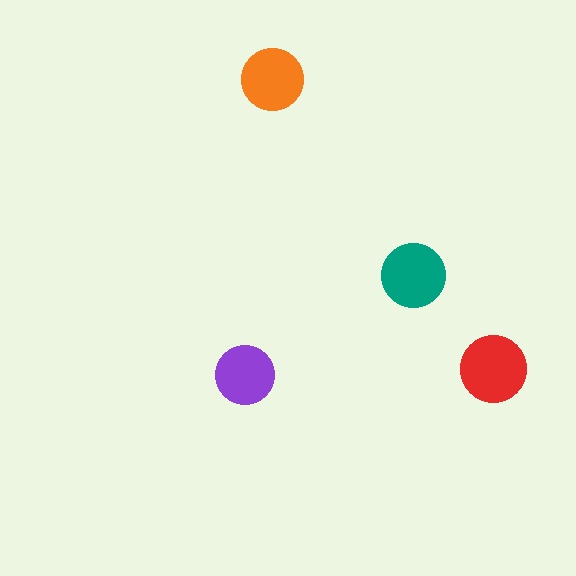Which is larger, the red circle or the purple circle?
The red one.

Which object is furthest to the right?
The red circle is rightmost.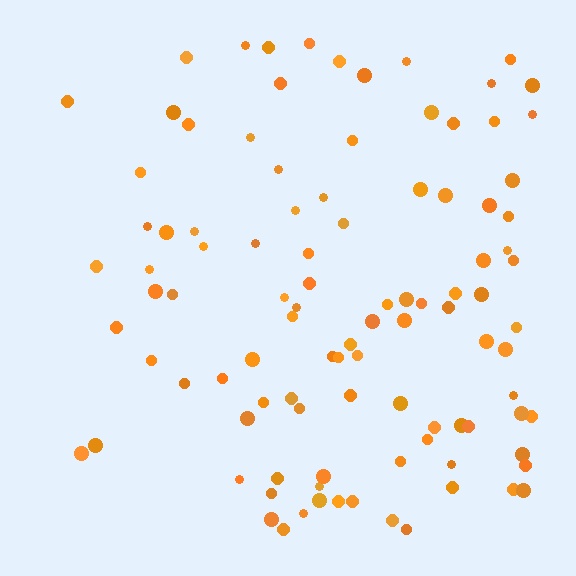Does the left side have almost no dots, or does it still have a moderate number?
Still a moderate number, just noticeably fewer than the right.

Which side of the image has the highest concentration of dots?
The right.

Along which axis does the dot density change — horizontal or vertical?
Horizontal.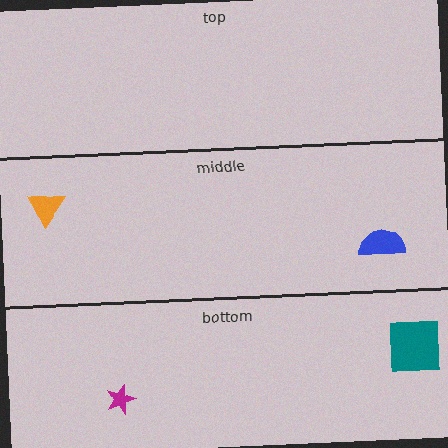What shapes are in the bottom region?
The teal square, the magenta star.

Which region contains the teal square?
The bottom region.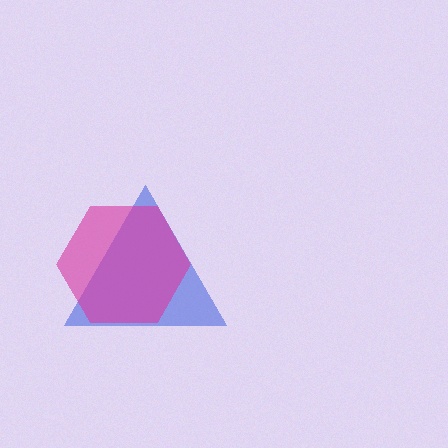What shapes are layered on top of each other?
The layered shapes are: a blue triangle, a magenta hexagon.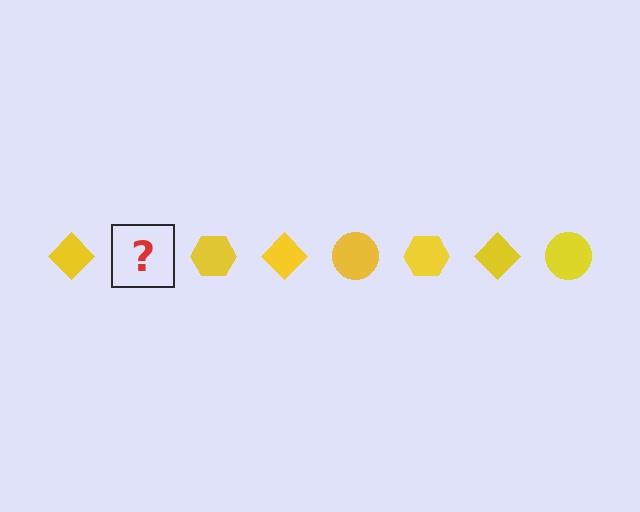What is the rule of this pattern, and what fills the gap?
The rule is that the pattern cycles through diamond, circle, hexagon shapes in yellow. The gap should be filled with a yellow circle.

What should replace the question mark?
The question mark should be replaced with a yellow circle.